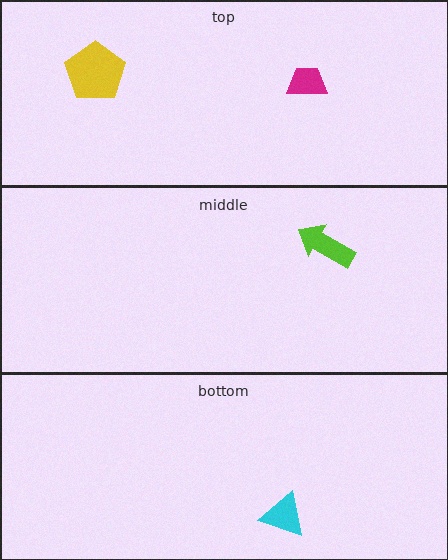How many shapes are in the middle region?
1.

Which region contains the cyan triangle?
The bottom region.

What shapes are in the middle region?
The lime arrow.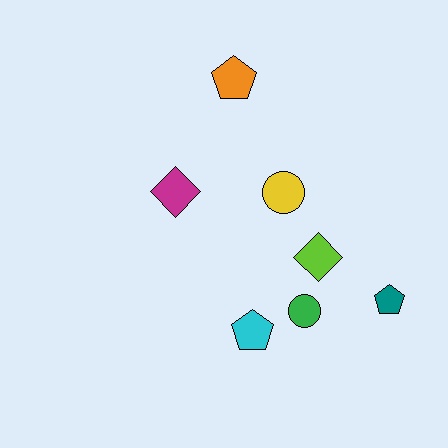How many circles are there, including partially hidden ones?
There are 2 circles.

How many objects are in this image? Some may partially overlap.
There are 7 objects.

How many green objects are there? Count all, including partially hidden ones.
There is 1 green object.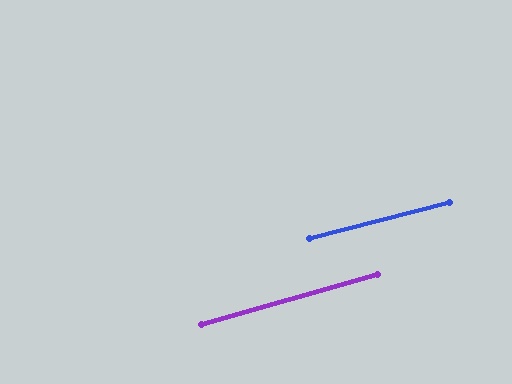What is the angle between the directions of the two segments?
Approximately 2 degrees.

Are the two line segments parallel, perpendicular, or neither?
Parallel — their directions differ by only 1.7°.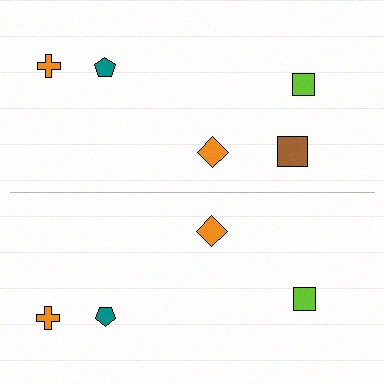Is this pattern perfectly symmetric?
No, the pattern is not perfectly symmetric. A brown square is missing from the bottom side.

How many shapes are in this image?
There are 9 shapes in this image.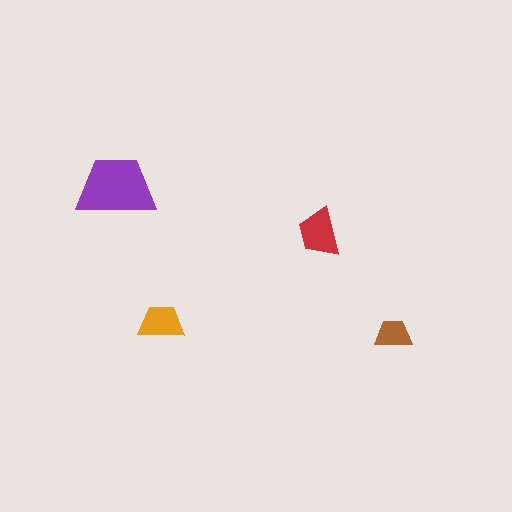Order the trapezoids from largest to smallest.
the purple one, the red one, the orange one, the brown one.